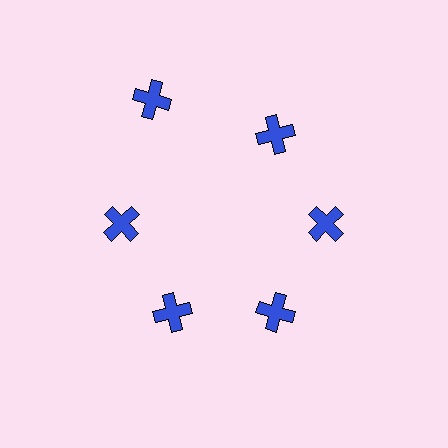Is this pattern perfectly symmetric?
No. The 6 blue crosses are arranged in a ring, but one element near the 11 o'clock position is pushed outward from the center, breaking the 6-fold rotational symmetry.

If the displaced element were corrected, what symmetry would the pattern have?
It would have 6-fold rotational symmetry — the pattern would map onto itself every 60 degrees.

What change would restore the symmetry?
The symmetry would be restored by moving it inward, back onto the ring so that all 6 crosses sit at equal angles and equal distance from the center.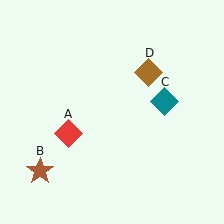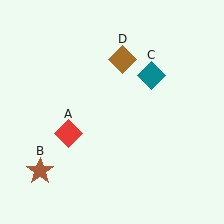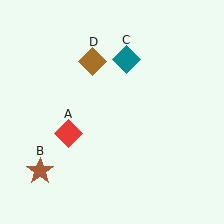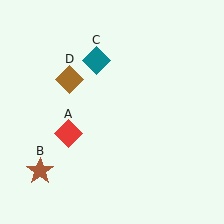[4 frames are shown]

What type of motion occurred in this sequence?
The teal diamond (object C), brown diamond (object D) rotated counterclockwise around the center of the scene.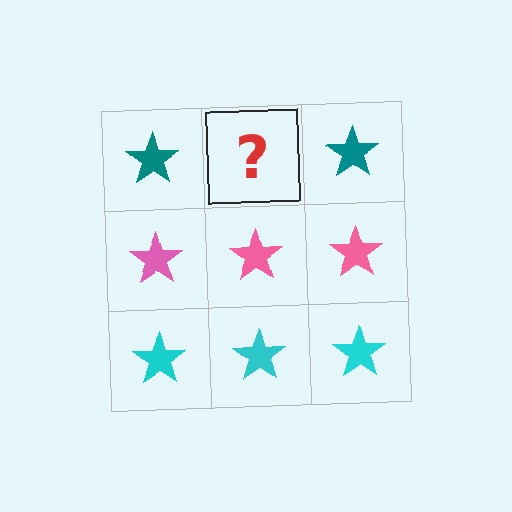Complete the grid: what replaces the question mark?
The question mark should be replaced with a teal star.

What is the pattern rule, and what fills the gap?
The rule is that each row has a consistent color. The gap should be filled with a teal star.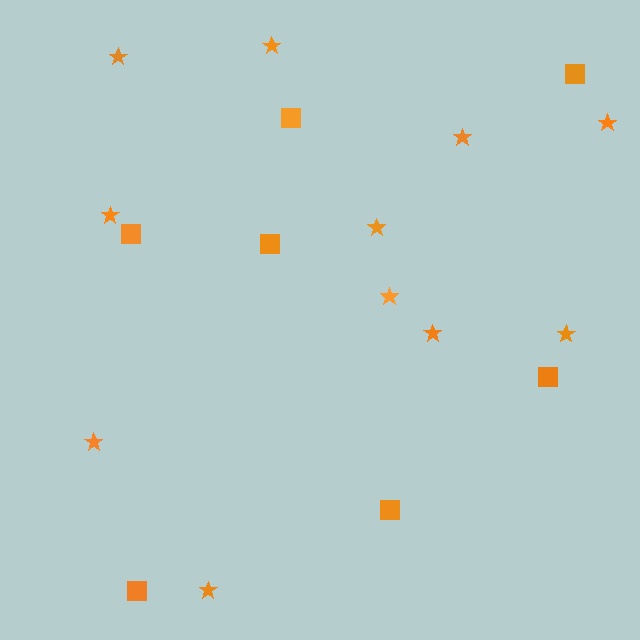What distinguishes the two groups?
There are 2 groups: one group of stars (11) and one group of squares (7).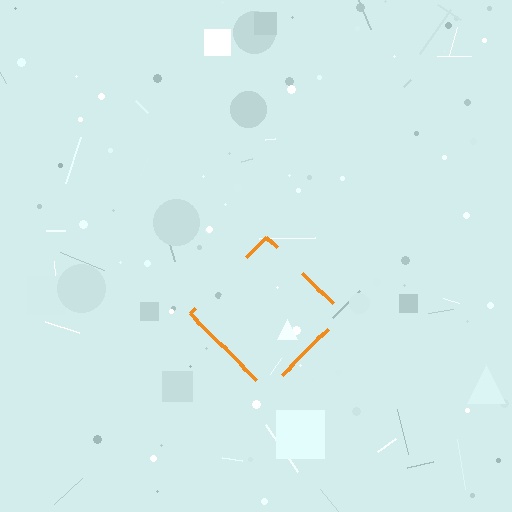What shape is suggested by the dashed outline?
The dashed outline suggests a diamond.